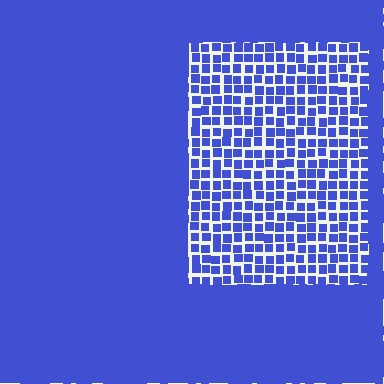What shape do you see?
I see a rectangle.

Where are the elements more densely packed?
The elements are more densely packed outside the rectangle boundary.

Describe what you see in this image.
The image contains small blue elements arranged at two different densities. A rectangle-shaped region is visible where the elements are less densely packed than the surrounding area.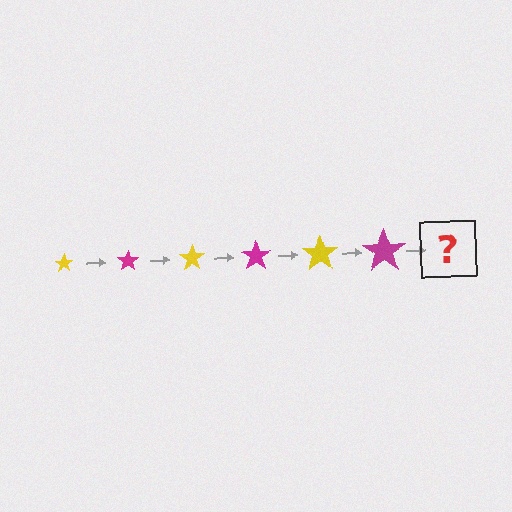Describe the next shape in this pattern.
It should be a yellow star, larger than the previous one.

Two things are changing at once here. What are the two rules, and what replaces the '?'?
The two rules are that the star grows larger each step and the color cycles through yellow and magenta. The '?' should be a yellow star, larger than the previous one.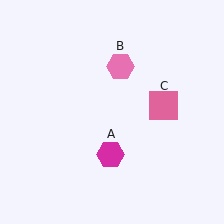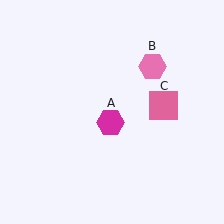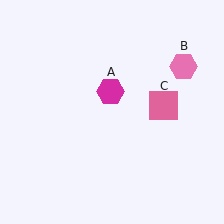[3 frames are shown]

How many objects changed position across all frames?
2 objects changed position: magenta hexagon (object A), pink hexagon (object B).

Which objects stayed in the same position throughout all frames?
Pink square (object C) remained stationary.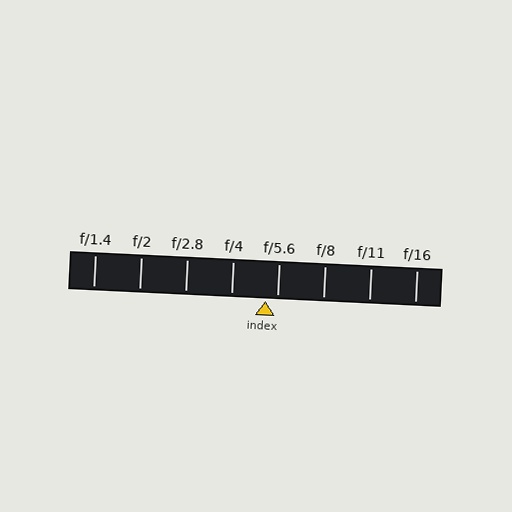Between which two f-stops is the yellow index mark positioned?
The index mark is between f/4 and f/5.6.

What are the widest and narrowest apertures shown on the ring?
The widest aperture shown is f/1.4 and the narrowest is f/16.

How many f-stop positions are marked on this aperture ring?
There are 8 f-stop positions marked.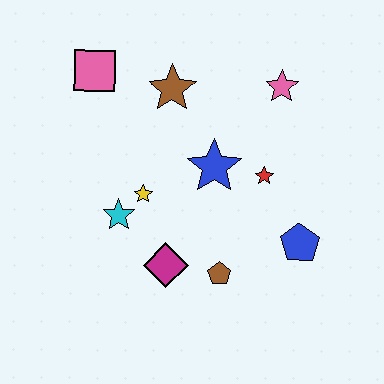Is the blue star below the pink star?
Yes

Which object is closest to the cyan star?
The yellow star is closest to the cyan star.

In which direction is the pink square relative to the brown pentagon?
The pink square is above the brown pentagon.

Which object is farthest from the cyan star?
The pink star is farthest from the cyan star.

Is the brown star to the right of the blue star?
No